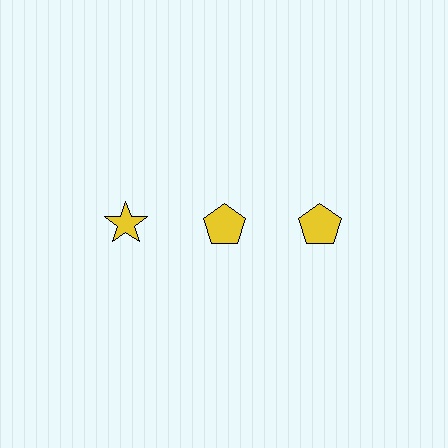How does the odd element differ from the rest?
It has a different shape: star instead of pentagon.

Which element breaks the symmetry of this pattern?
The yellow star in the top row, leftmost column breaks the symmetry. All other shapes are yellow pentagons.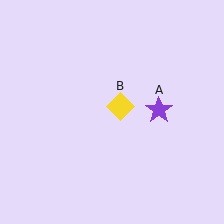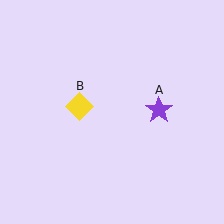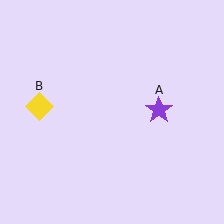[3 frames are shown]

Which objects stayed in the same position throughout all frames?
Purple star (object A) remained stationary.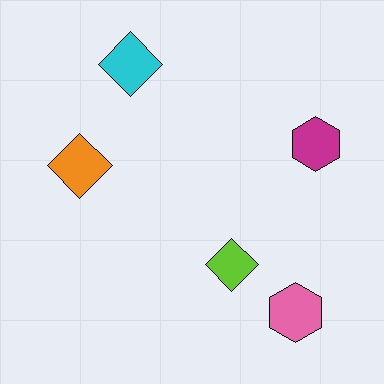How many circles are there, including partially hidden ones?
There are no circles.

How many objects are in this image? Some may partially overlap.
There are 5 objects.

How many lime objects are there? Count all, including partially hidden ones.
There is 1 lime object.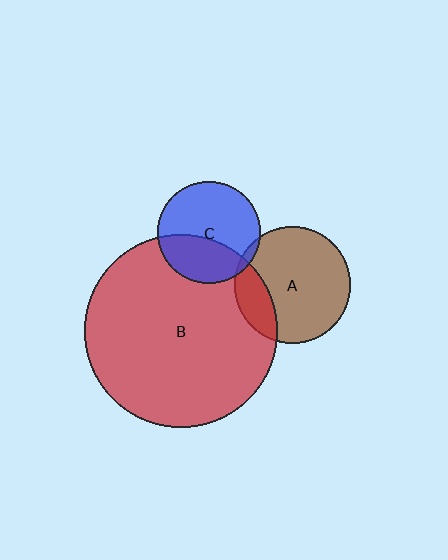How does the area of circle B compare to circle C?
Approximately 3.5 times.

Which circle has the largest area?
Circle B (red).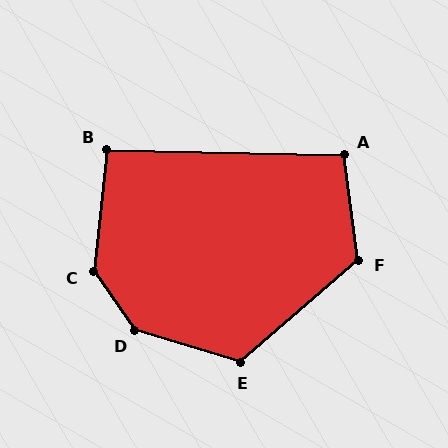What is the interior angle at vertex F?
Approximately 123 degrees (obtuse).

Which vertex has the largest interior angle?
D, at approximately 142 degrees.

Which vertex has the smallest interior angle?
B, at approximately 95 degrees.